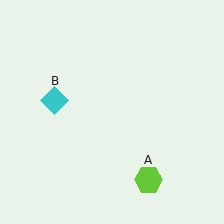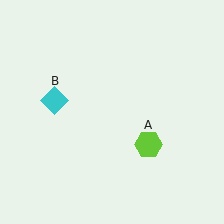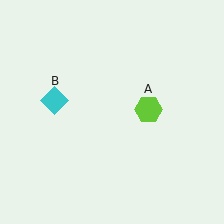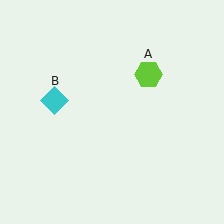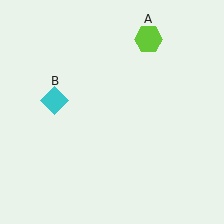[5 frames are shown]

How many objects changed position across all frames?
1 object changed position: lime hexagon (object A).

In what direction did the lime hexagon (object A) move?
The lime hexagon (object A) moved up.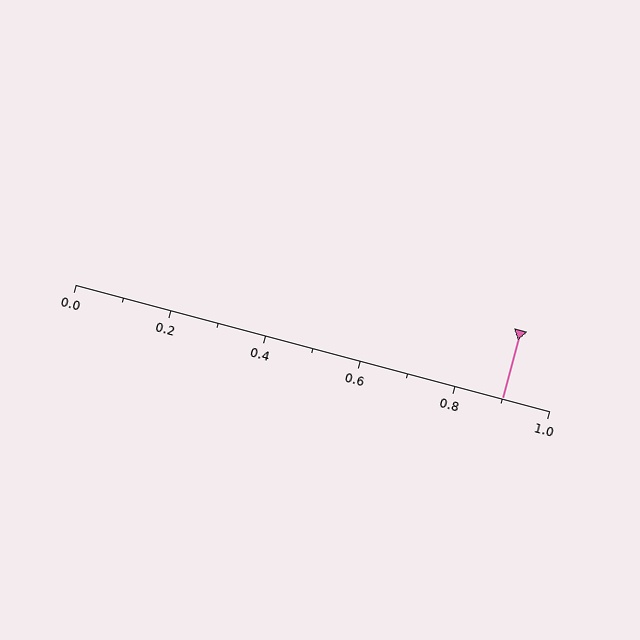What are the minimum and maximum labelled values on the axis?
The axis runs from 0.0 to 1.0.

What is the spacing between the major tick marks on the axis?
The major ticks are spaced 0.2 apart.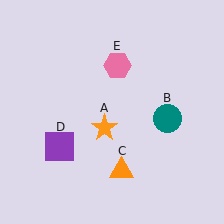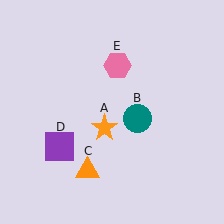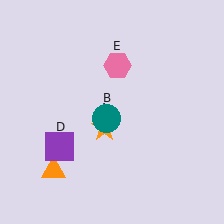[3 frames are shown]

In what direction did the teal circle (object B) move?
The teal circle (object B) moved left.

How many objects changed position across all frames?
2 objects changed position: teal circle (object B), orange triangle (object C).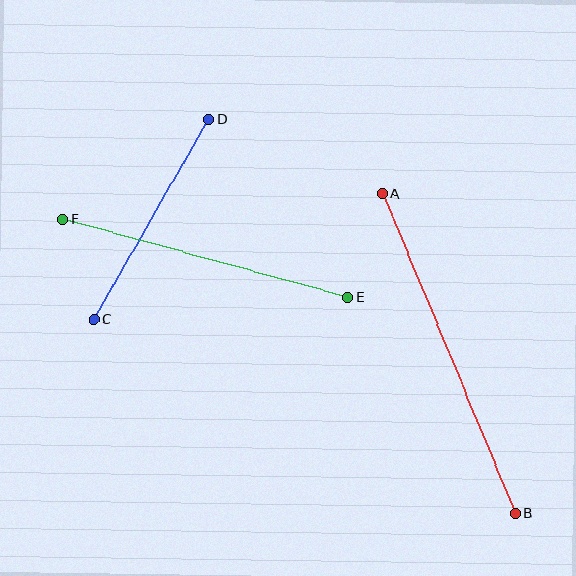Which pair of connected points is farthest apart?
Points A and B are farthest apart.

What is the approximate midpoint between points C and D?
The midpoint is at approximately (152, 219) pixels.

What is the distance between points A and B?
The distance is approximately 346 pixels.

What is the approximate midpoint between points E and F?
The midpoint is at approximately (205, 258) pixels.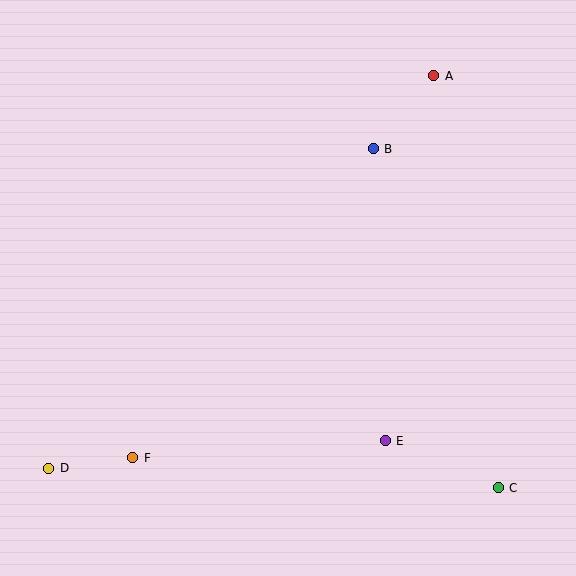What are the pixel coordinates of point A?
Point A is at (434, 76).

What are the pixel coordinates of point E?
Point E is at (385, 441).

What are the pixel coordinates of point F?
Point F is at (133, 458).